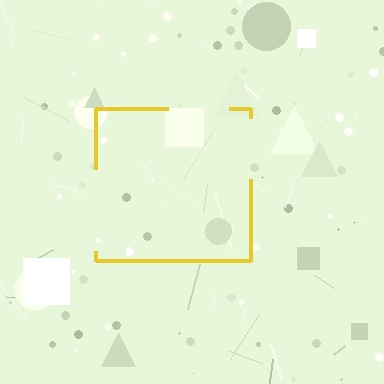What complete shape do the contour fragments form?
The contour fragments form a square.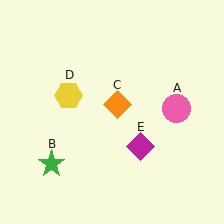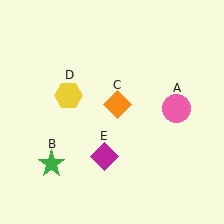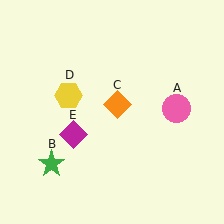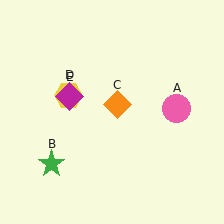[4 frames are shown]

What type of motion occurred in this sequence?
The magenta diamond (object E) rotated clockwise around the center of the scene.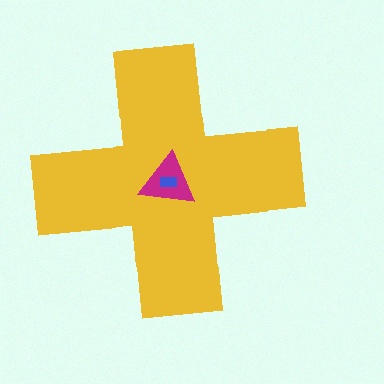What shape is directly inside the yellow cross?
The magenta triangle.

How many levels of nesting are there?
3.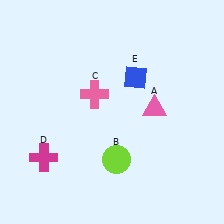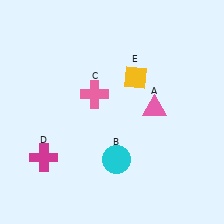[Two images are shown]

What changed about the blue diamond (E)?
In Image 1, E is blue. In Image 2, it changed to yellow.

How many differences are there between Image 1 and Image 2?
There are 2 differences between the two images.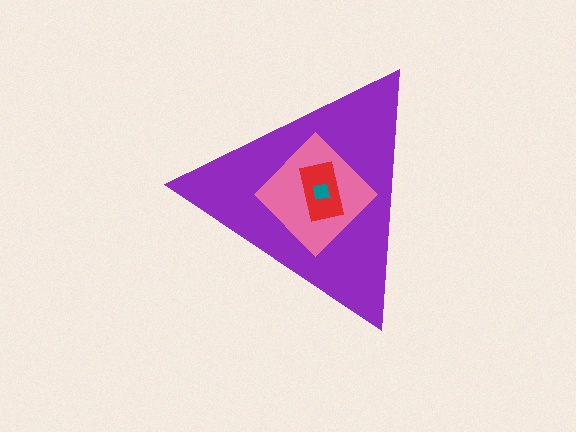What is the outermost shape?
The purple triangle.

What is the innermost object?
The teal square.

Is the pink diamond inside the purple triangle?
Yes.